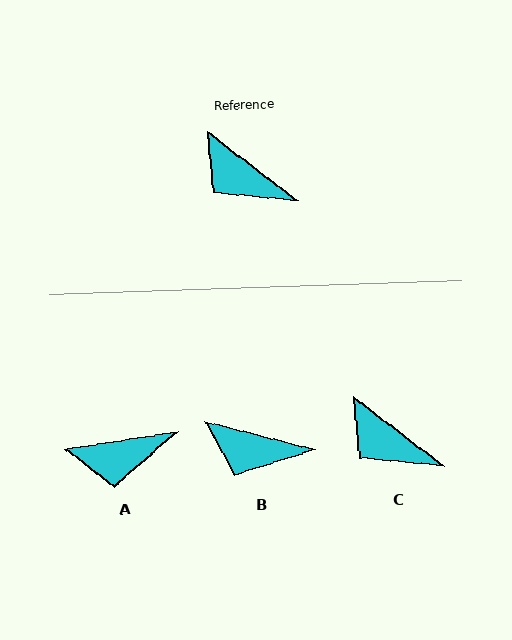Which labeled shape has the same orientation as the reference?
C.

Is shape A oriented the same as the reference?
No, it is off by about 46 degrees.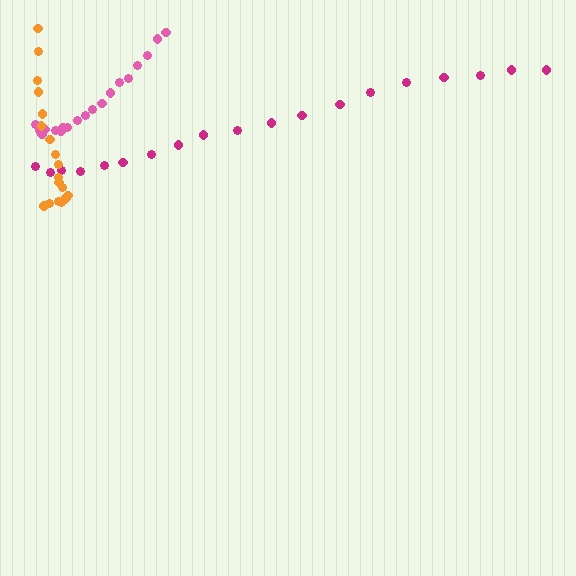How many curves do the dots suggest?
There are 3 distinct paths.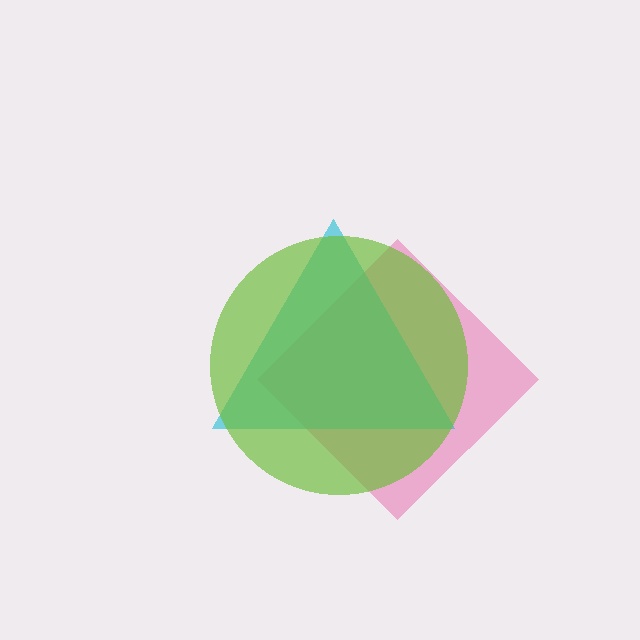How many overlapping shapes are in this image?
There are 3 overlapping shapes in the image.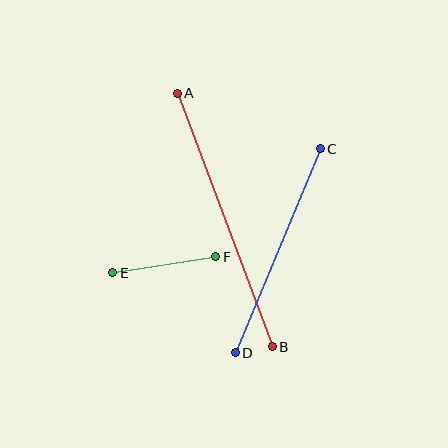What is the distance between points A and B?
The distance is approximately 271 pixels.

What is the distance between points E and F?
The distance is approximately 104 pixels.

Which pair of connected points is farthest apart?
Points A and B are farthest apart.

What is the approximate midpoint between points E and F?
The midpoint is at approximately (164, 265) pixels.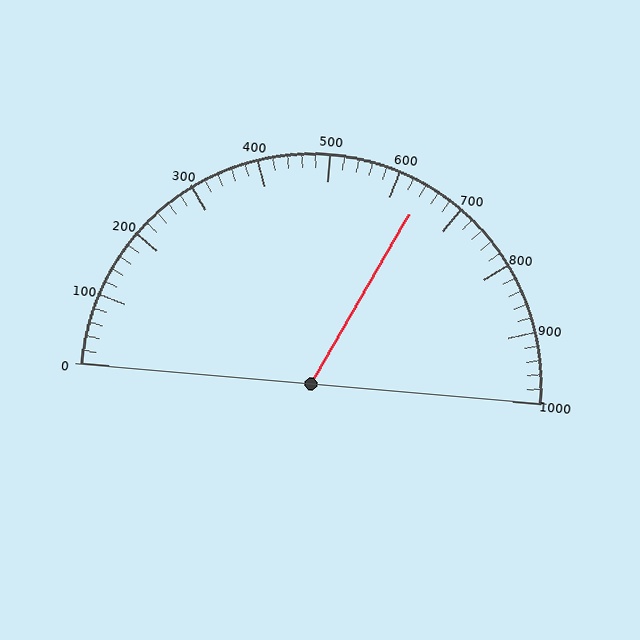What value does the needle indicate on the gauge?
The needle indicates approximately 640.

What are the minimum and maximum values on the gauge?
The gauge ranges from 0 to 1000.